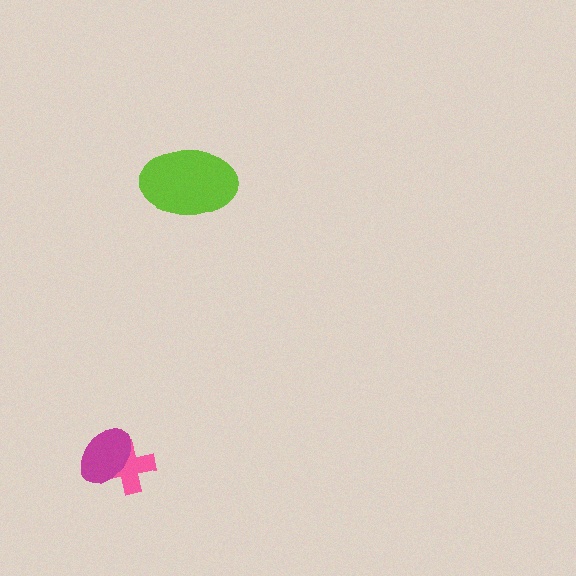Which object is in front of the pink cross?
The magenta ellipse is in front of the pink cross.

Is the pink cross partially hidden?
Yes, it is partially covered by another shape.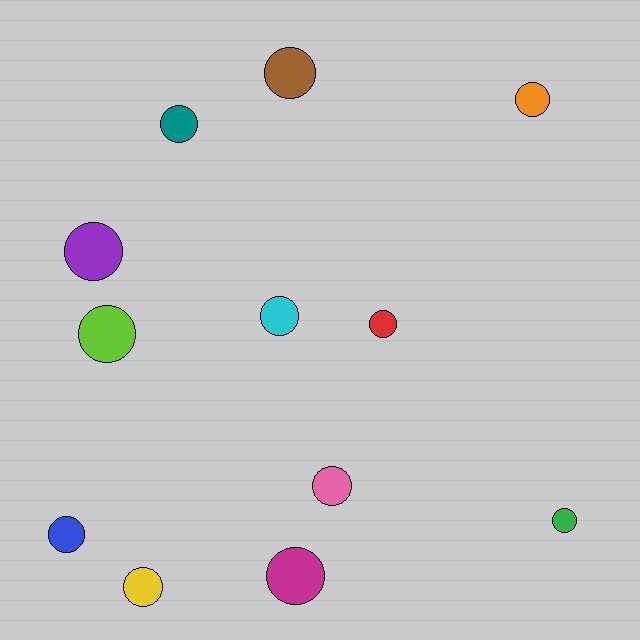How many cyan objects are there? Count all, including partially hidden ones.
There is 1 cyan object.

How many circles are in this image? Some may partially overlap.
There are 12 circles.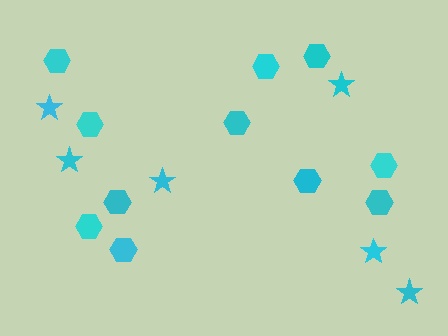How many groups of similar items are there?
There are 2 groups: one group of hexagons (11) and one group of stars (6).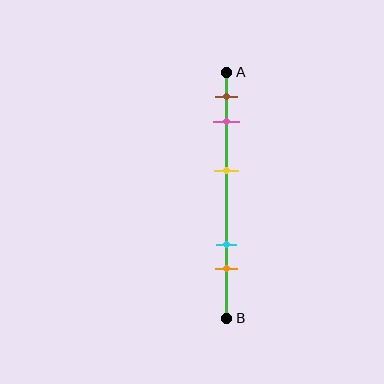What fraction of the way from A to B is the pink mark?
The pink mark is approximately 20% (0.2) of the way from A to B.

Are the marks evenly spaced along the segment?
No, the marks are not evenly spaced.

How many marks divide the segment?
There are 5 marks dividing the segment.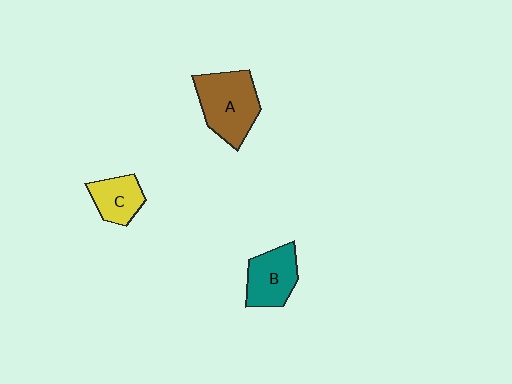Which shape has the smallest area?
Shape C (yellow).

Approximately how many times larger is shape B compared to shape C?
Approximately 1.3 times.